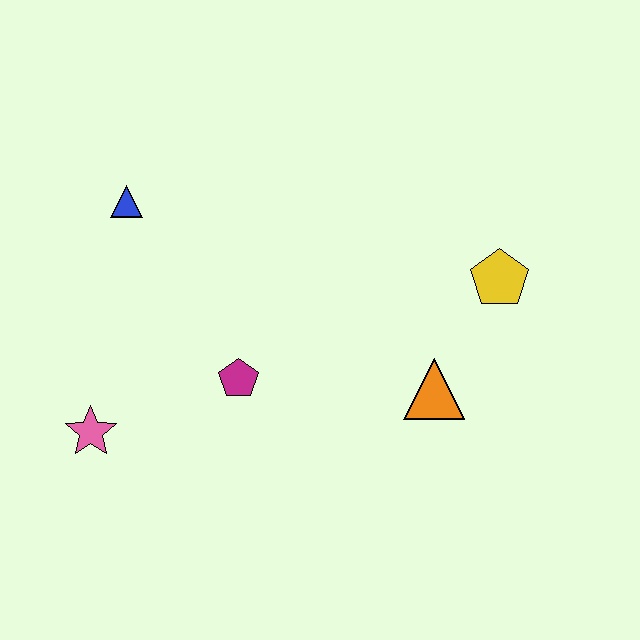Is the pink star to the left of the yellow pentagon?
Yes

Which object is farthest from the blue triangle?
The yellow pentagon is farthest from the blue triangle.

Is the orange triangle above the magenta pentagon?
No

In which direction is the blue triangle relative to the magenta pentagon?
The blue triangle is above the magenta pentagon.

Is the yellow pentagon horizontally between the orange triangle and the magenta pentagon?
No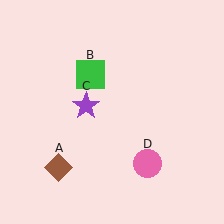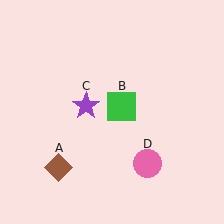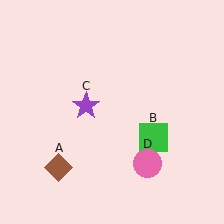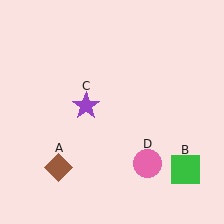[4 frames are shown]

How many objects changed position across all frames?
1 object changed position: green square (object B).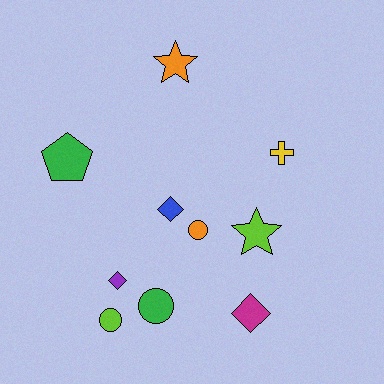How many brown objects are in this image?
There are no brown objects.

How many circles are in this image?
There are 3 circles.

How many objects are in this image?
There are 10 objects.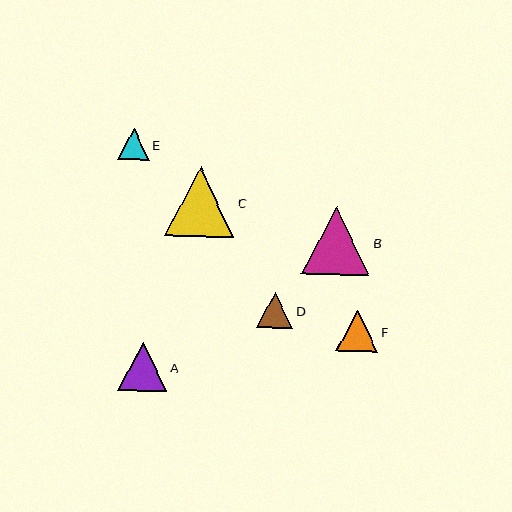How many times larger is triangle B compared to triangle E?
Triangle B is approximately 2.2 times the size of triangle E.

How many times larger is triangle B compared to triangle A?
Triangle B is approximately 1.4 times the size of triangle A.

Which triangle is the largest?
Triangle C is the largest with a size of approximately 69 pixels.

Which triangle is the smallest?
Triangle E is the smallest with a size of approximately 32 pixels.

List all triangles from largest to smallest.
From largest to smallest: C, B, A, F, D, E.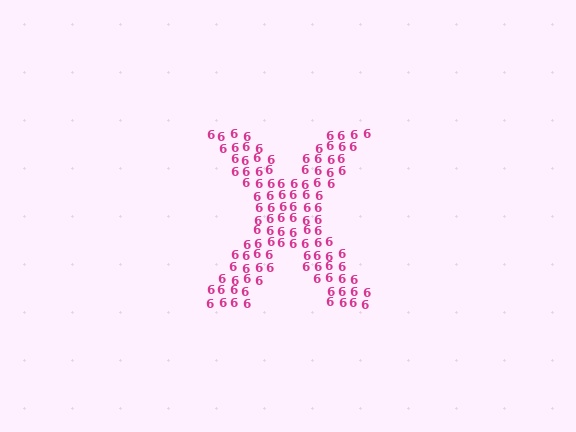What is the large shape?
The large shape is the letter X.